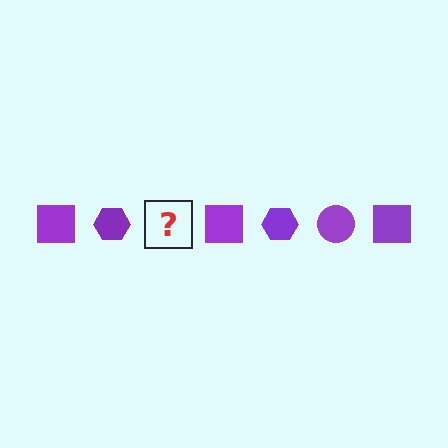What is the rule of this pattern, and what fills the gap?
The rule is that the pattern cycles through square, hexagon, circle shapes in purple. The gap should be filled with a purple circle.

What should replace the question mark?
The question mark should be replaced with a purple circle.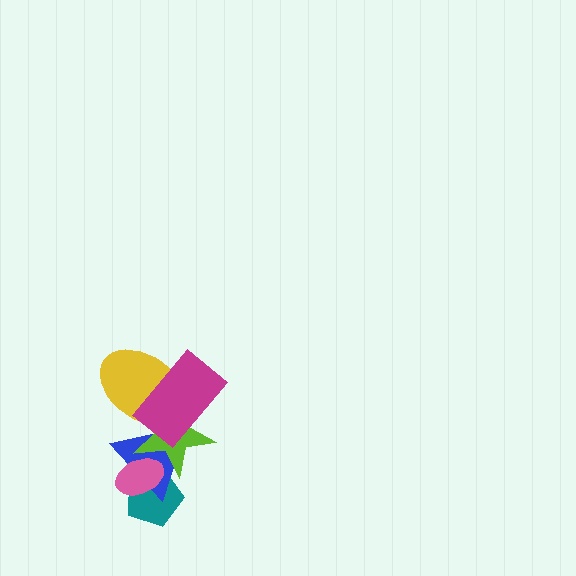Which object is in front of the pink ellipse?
The lime star is in front of the pink ellipse.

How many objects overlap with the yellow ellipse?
3 objects overlap with the yellow ellipse.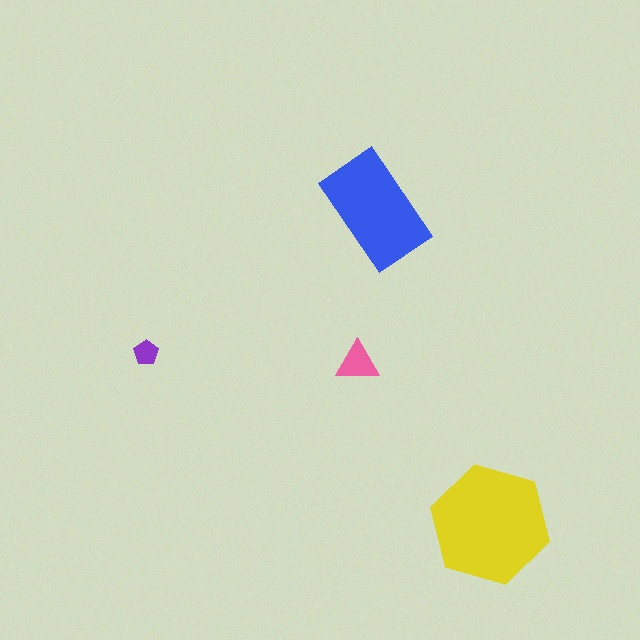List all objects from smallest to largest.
The purple pentagon, the pink triangle, the blue rectangle, the yellow hexagon.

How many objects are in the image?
There are 4 objects in the image.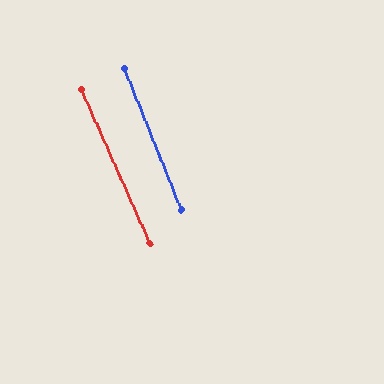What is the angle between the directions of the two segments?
Approximately 2 degrees.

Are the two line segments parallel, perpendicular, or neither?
Parallel — their directions differ by only 1.8°.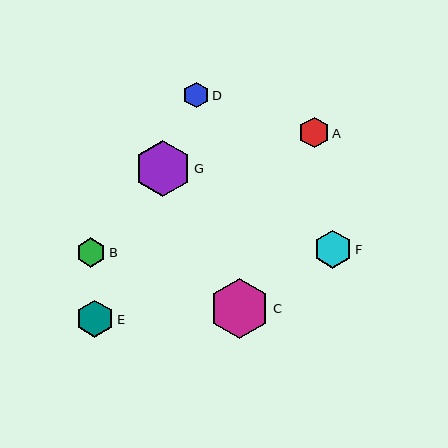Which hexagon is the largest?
Hexagon C is the largest with a size of approximately 60 pixels.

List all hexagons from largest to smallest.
From largest to smallest: C, G, F, E, A, B, D.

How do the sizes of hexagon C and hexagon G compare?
Hexagon C and hexagon G are approximately the same size.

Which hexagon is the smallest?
Hexagon D is the smallest with a size of approximately 26 pixels.